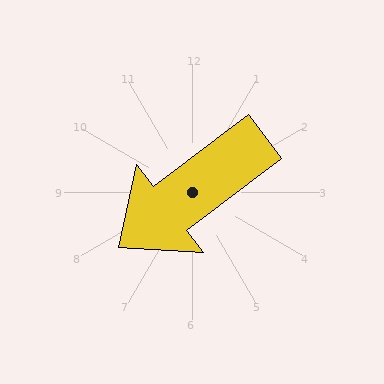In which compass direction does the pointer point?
Southwest.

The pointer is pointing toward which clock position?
Roughly 8 o'clock.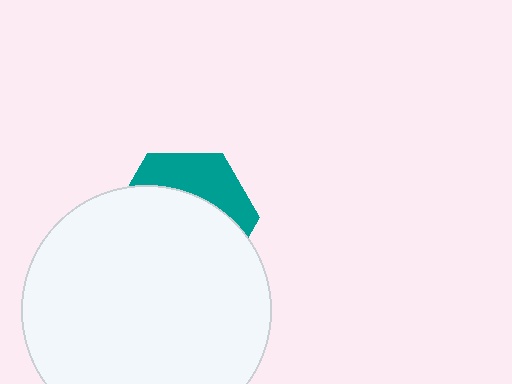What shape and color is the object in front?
The object in front is a white circle.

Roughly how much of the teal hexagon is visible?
A small part of it is visible (roughly 33%).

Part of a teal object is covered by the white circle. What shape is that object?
It is a hexagon.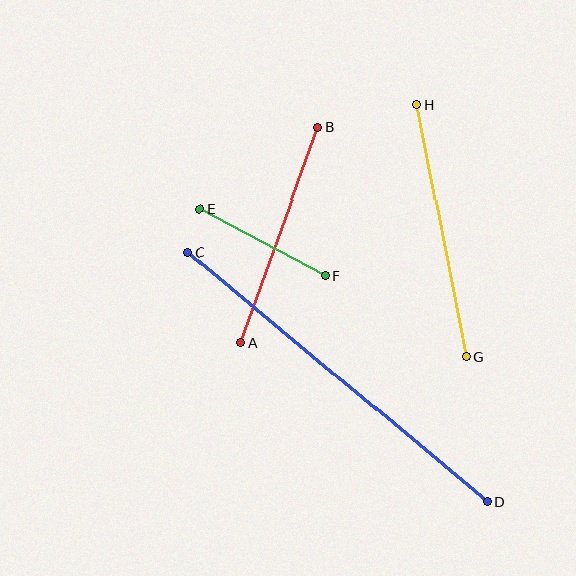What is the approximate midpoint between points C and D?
The midpoint is at approximately (338, 377) pixels.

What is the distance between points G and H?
The distance is approximately 256 pixels.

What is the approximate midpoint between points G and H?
The midpoint is at approximately (442, 231) pixels.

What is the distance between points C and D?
The distance is approximately 390 pixels.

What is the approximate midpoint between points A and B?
The midpoint is at approximately (279, 235) pixels.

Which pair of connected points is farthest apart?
Points C and D are farthest apart.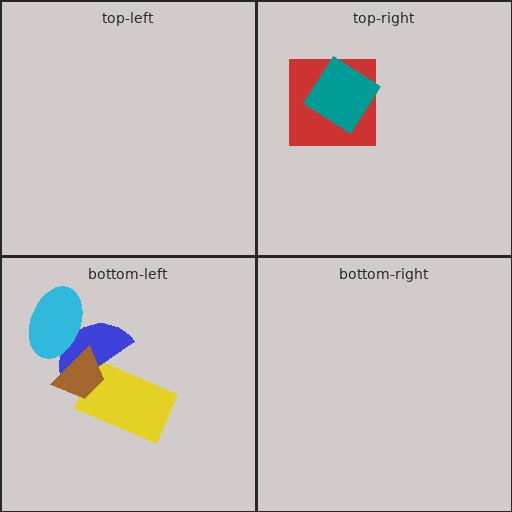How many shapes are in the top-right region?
2.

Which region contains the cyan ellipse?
The bottom-left region.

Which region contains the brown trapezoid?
The bottom-left region.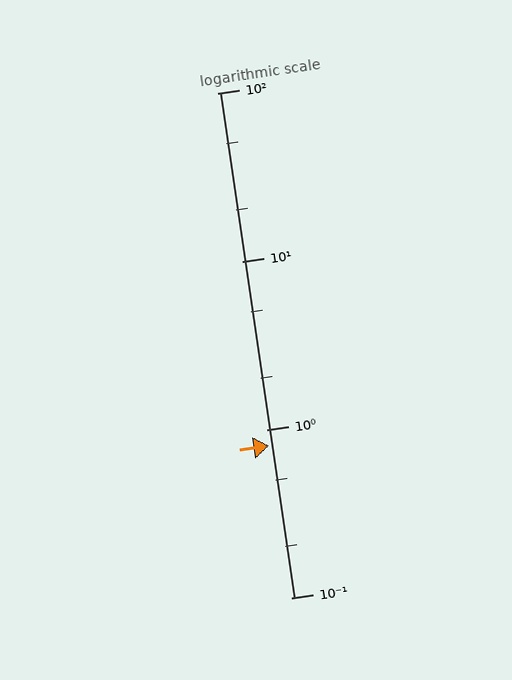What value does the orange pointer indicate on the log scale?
The pointer indicates approximately 0.8.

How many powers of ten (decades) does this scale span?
The scale spans 3 decades, from 0.1 to 100.